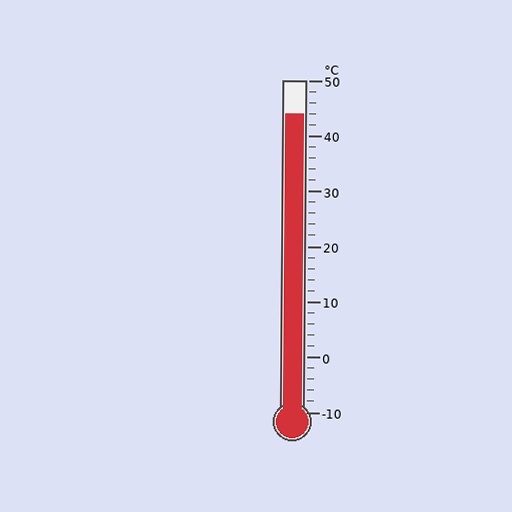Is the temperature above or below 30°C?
The temperature is above 30°C.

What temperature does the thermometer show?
The thermometer shows approximately 44°C.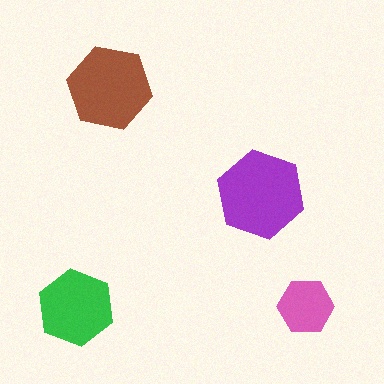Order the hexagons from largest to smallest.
the purple one, the brown one, the green one, the pink one.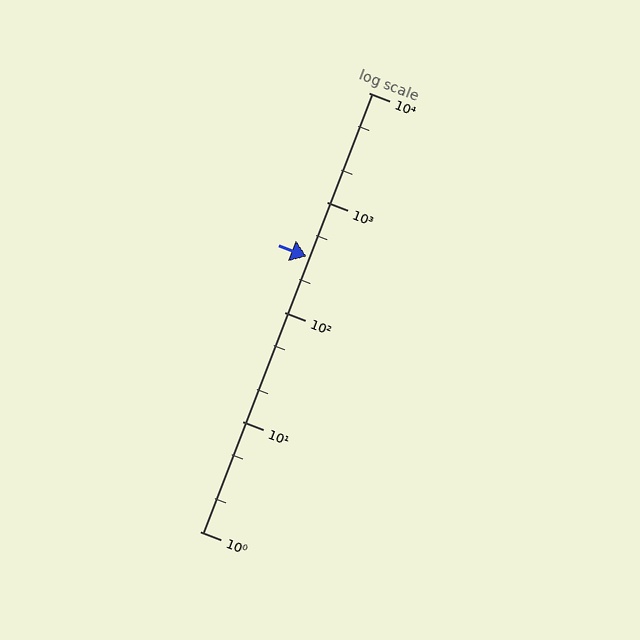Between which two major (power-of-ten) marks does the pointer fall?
The pointer is between 100 and 1000.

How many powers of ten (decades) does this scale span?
The scale spans 4 decades, from 1 to 10000.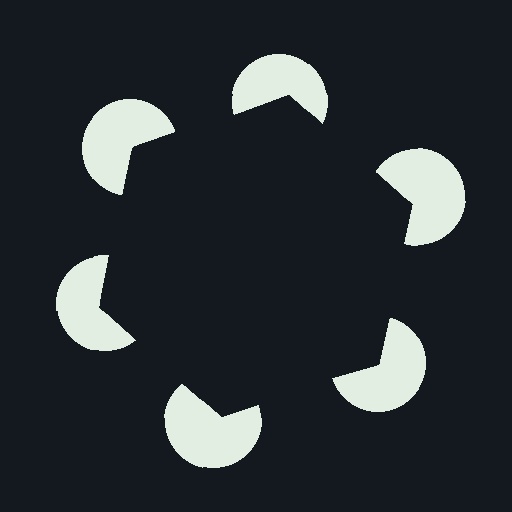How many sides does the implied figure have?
6 sides.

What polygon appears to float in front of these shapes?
An illusory hexagon — its edges are inferred from the aligned wedge cuts in the pac-man discs, not physically drawn.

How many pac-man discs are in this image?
There are 6 — one at each vertex of the illusory hexagon.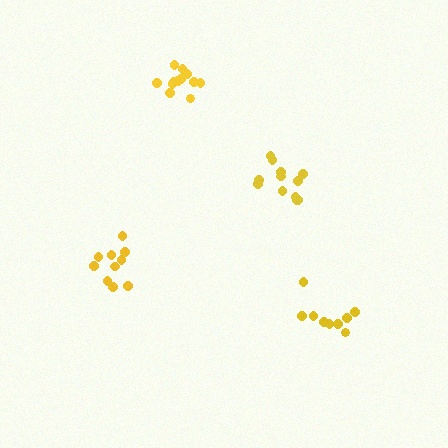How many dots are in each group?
Group 1: 9 dots, Group 2: 12 dots, Group 3: 10 dots, Group 4: 12 dots (43 total).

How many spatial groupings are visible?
There are 4 spatial groupings.